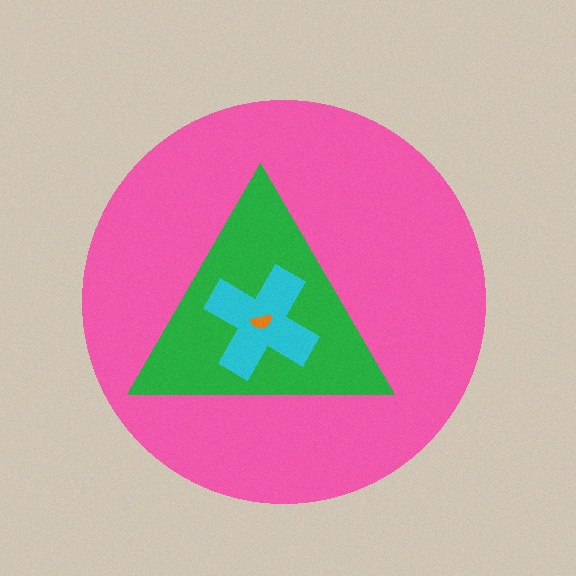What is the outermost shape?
The pink circle.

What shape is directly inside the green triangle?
The cyan cross.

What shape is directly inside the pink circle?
The green triangle.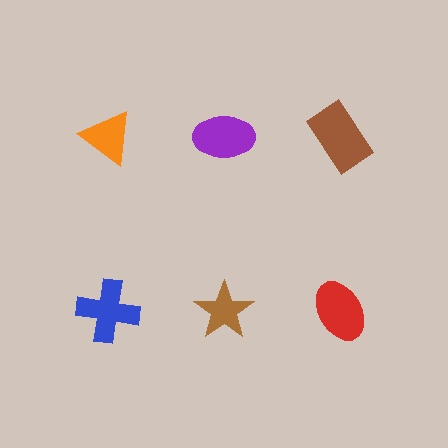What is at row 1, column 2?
A purple ellipse.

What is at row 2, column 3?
A red ellipse.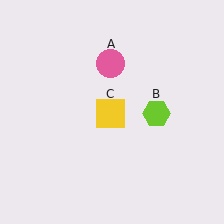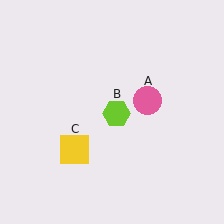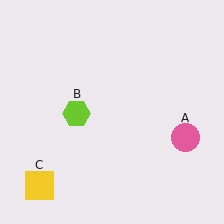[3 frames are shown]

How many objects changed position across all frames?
3 objects changed position: pink circle (object A), lime hexagon (object B), yellow square (object C).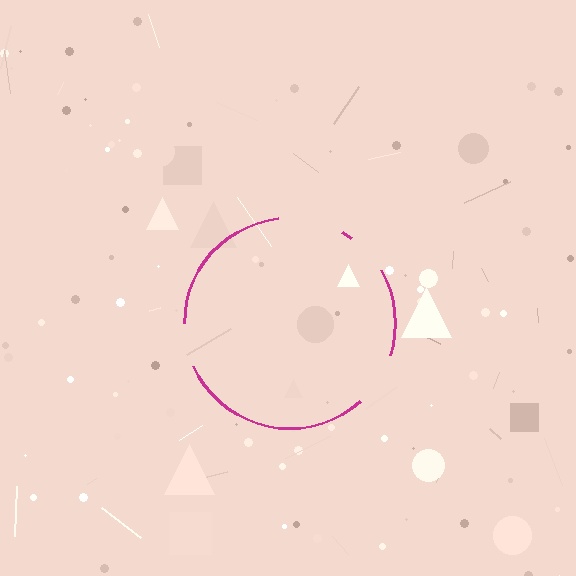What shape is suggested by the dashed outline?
The dashed outline suggests a circle.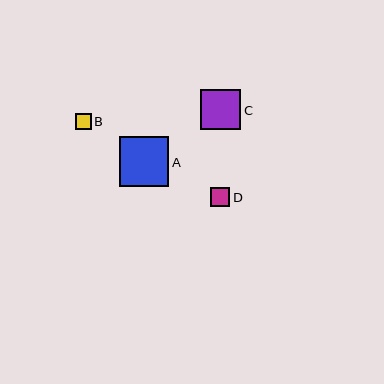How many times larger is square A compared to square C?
Square A is approximately 1.2 times the size of square C.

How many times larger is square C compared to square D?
Square C is approximately 2.1 times the size of square D.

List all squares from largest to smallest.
From largest to smallest: A, C, D, B.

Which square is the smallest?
Square B is the smallest with a size of approximately 15 pixels.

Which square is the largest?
Square A is the largest with a size of approximately 50 pixels.